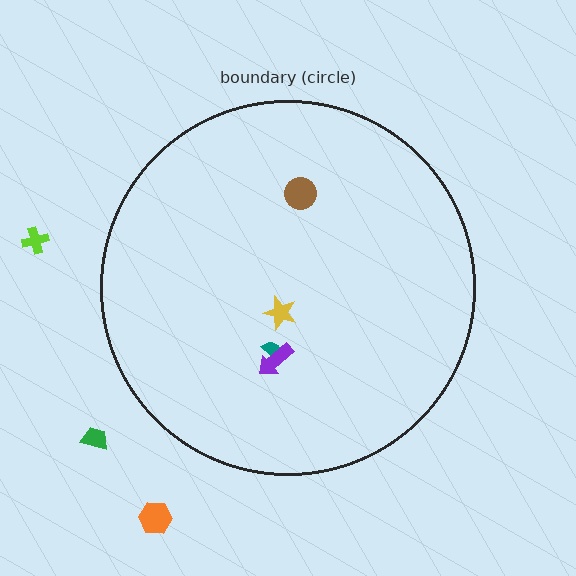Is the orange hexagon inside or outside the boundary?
Outside.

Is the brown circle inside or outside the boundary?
Inside.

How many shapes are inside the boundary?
4 inside, 3 outside.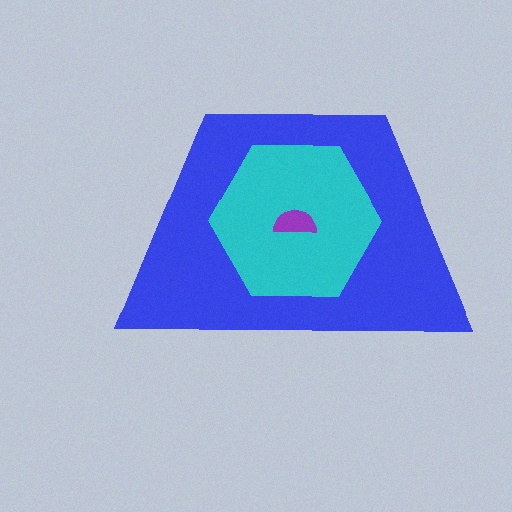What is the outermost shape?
The blue trapezoid.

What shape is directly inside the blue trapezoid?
The cyan hexagon.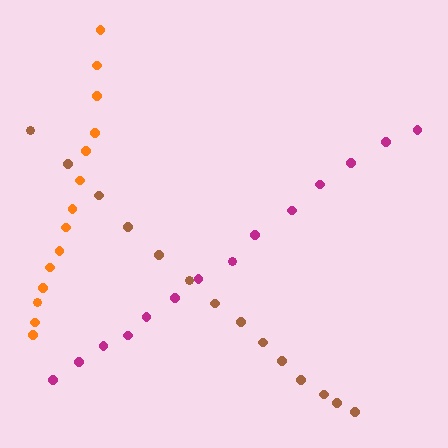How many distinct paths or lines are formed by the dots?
There are 3 distinct paths.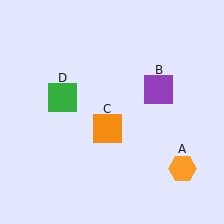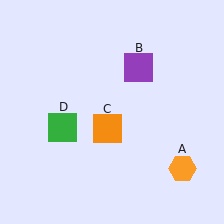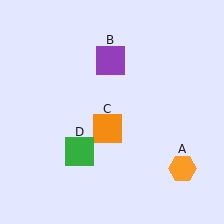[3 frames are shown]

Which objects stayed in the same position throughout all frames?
Orange hexagon (object A) and orange square (object C) remained stationary.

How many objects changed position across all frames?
2 objects changed position: purple square (object B), green square (object D).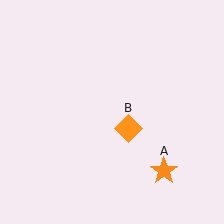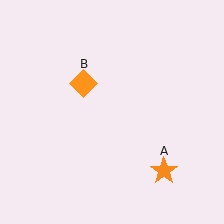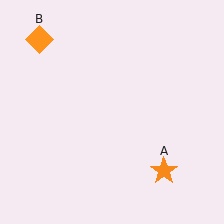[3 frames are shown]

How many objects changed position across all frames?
1 object changed position: orange diamond (object B).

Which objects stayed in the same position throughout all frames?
Orange star (object A) remained stationary.